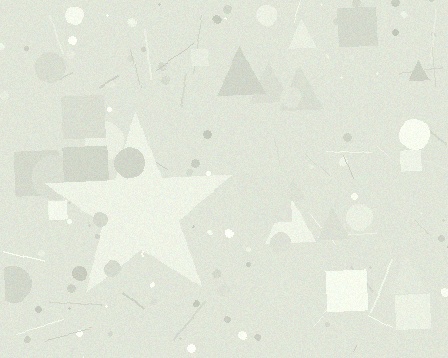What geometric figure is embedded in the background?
A star is embedded in the background.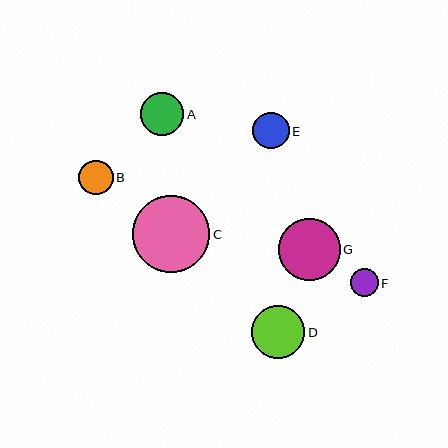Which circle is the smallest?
Circle F is the smallest with a size of approximately 28 pixels.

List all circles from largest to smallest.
From largest to smallest: C, G, D, A, E, B, F.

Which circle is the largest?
Circle C is the largest with a size of approximately 77 pixels.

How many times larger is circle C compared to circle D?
Circle C is approximately 1.4 times the size of circle D.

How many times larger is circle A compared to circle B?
Circle A is approximately 1.2 times the size of circle B.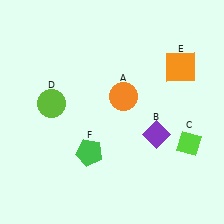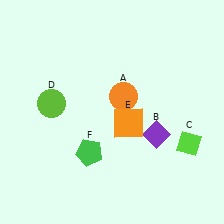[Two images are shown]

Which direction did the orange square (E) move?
The orange square (E) moved down.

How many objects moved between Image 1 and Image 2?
1 object moved between the two images.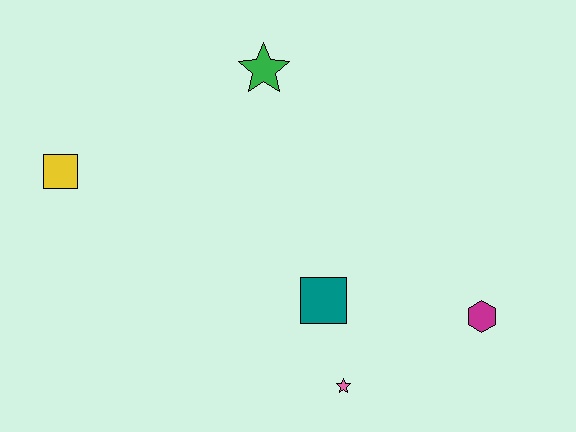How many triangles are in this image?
There are no triangles.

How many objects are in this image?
There are 5 objects.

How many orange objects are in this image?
There are no orange objects.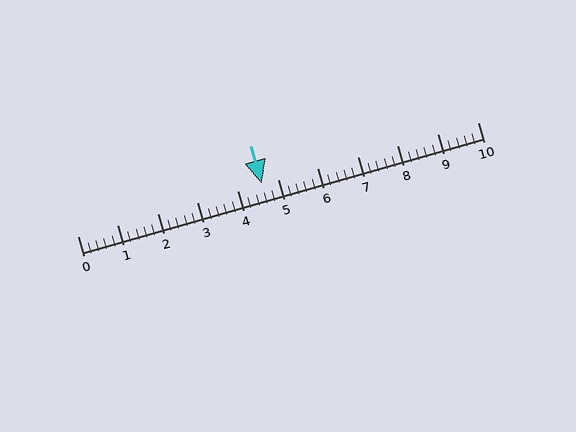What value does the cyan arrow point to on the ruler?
The cyan arrow points to approximately 4.6.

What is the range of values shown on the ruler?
The ruler shows values from 0 to 10.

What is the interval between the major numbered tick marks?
The major tick marks are spaced 1 units apart.